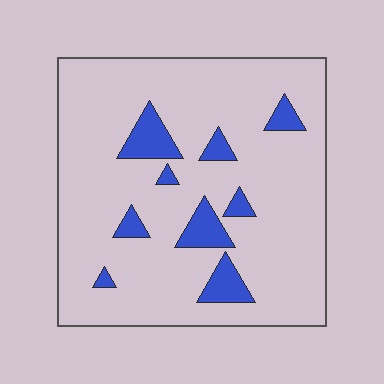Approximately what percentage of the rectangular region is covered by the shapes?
Approximately 10%.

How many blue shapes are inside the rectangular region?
9.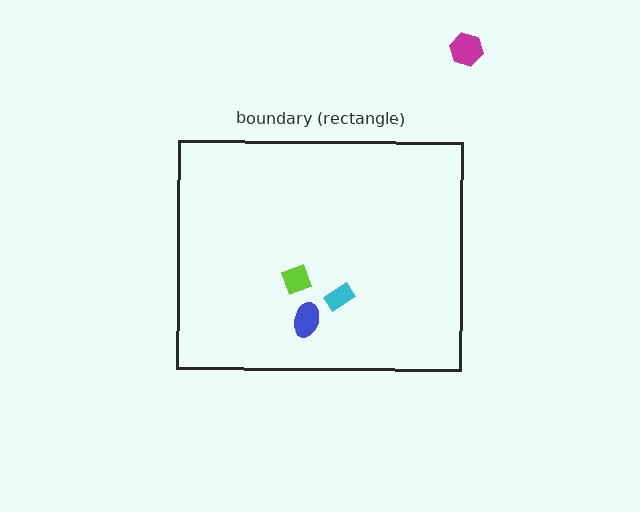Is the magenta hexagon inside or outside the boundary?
Outside.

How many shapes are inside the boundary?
3 inside, 1 outside.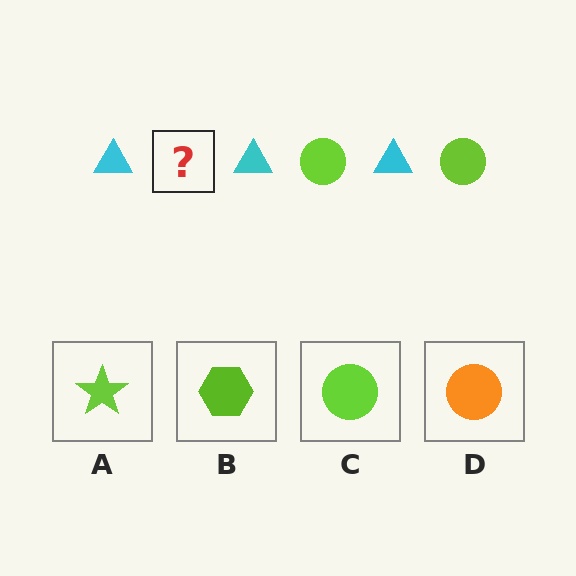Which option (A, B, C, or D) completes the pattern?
C.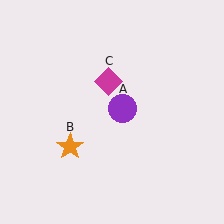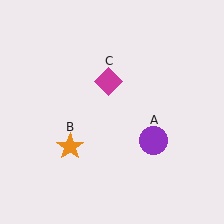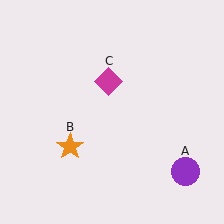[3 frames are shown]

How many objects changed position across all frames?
1 object changed position: purple circle (object A).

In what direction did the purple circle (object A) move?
The purple circle (object A) moved down and to the right.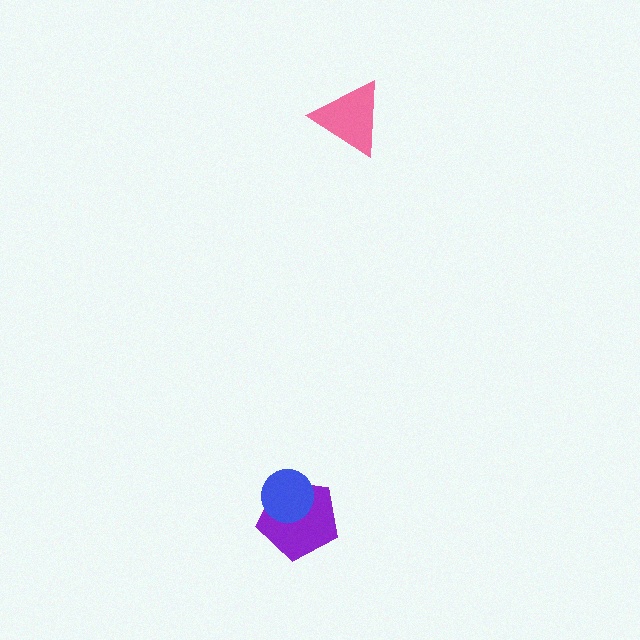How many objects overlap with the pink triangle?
0 objects overlap with the pink triangle.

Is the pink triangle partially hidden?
No, no other shape covers it.